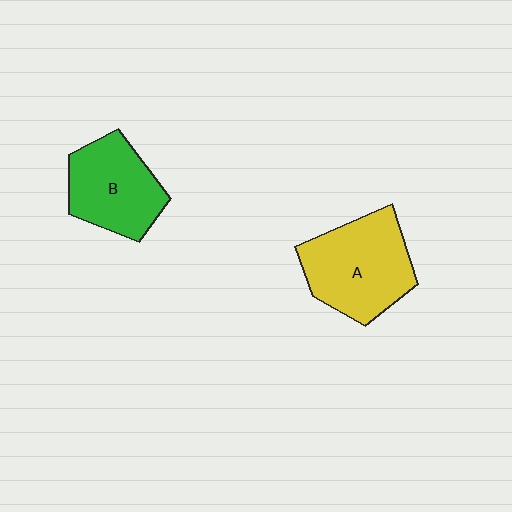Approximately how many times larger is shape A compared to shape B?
Approximately 1.2 times.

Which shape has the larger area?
Shape A (yellow).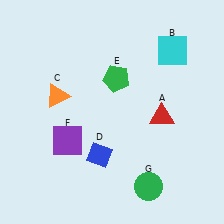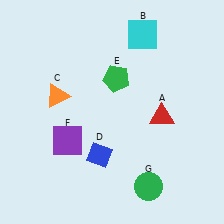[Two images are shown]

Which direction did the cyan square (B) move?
The cyan square (B) moved left.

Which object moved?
The cyan square (B) moved left.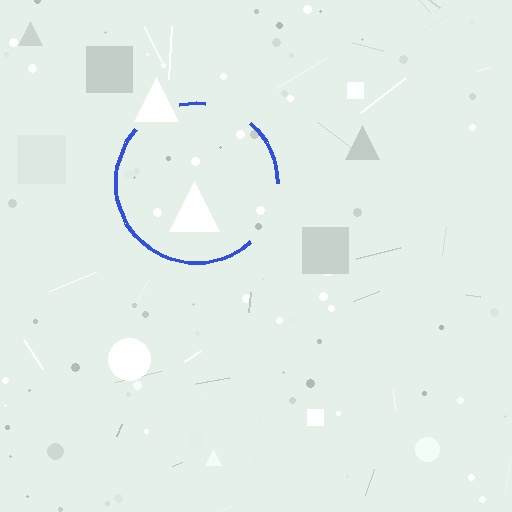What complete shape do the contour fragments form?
The contour fragments form a circle.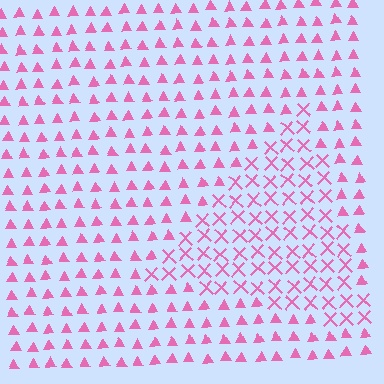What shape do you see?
I see a triangle.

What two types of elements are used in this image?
The image uses X marks inside the triangle region and triangles outside it.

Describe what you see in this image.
The image is filled with small pink elements arranged in a uniform grid. A triangle-shaped region contains X marks, while the surrounding area contains triangles. The boundary is defined purely by the change in element shape.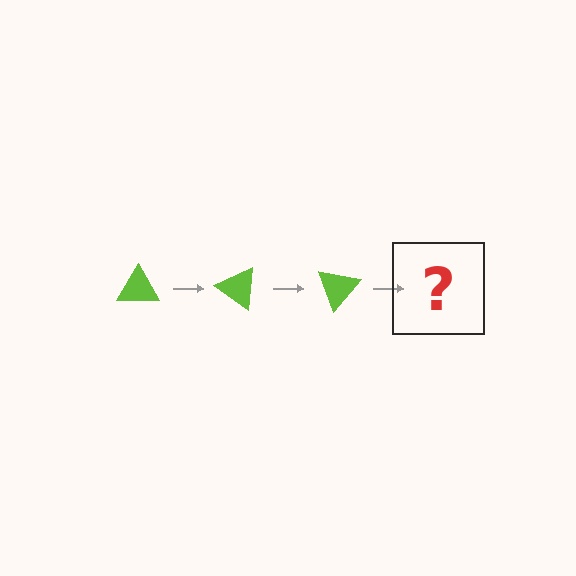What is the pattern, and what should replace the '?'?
The pattern is that the triangle rotates 35 degrees each step. The '?' should be a lime triangle rotated 105 degrees.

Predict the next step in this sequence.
The next step is a lime triangle rotated 105 degrees.